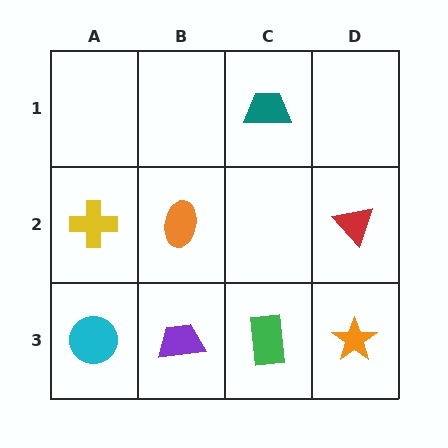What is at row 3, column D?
An orange star.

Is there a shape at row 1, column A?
No, that cell is empty.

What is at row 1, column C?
A teal trapezoid.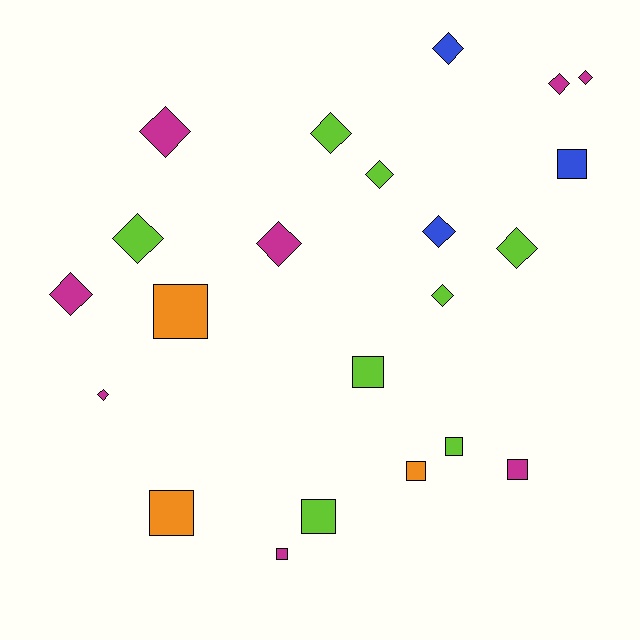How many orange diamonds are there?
There are no orange diamonds.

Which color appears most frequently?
Magenta, with 8 objects.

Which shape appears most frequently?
Diamond, with 13 objects.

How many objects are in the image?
There are 22 objects.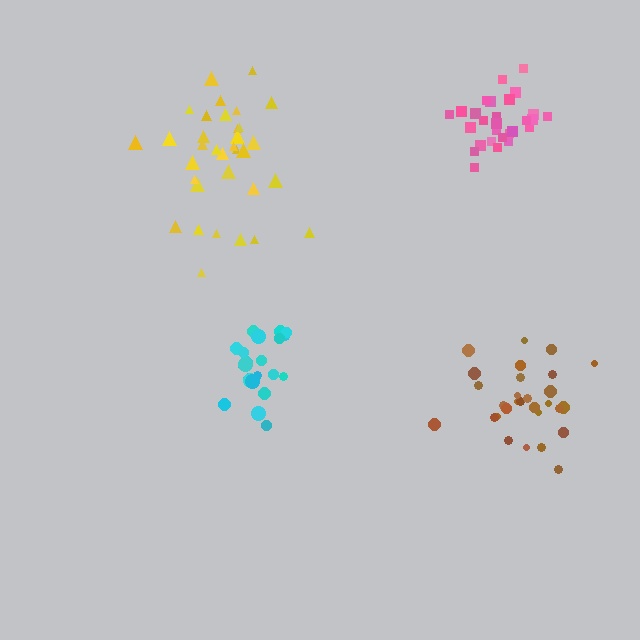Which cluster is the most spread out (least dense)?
Yellow.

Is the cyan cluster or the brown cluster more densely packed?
Cyan.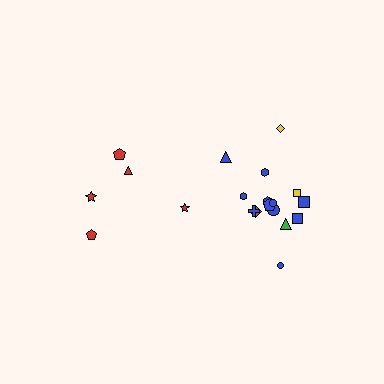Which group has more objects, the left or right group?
The right group.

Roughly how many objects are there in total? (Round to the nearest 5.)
Roughly 20 objects in total.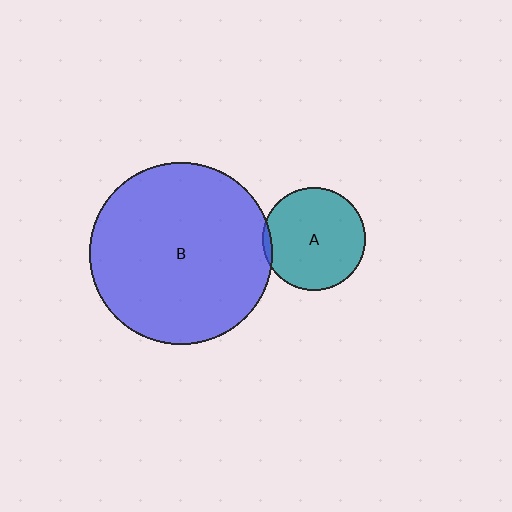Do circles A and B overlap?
Yes.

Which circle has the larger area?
Circle B (blue).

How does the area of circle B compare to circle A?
Approximately 3.1 times.